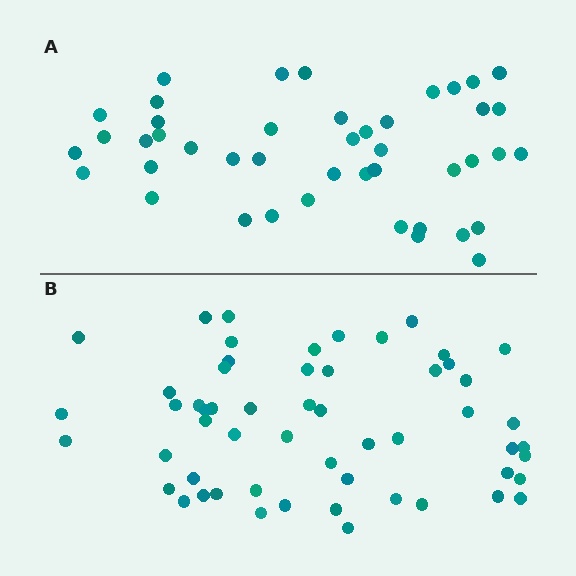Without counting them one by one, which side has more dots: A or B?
Region B (the bottom region) has more dots.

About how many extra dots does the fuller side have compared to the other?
Region B has roughly 12 or so more dots than region A.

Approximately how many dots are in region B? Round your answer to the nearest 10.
About 60 dots. (The exact count is 56, which rounds to 60.)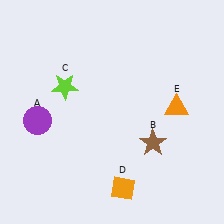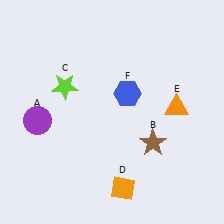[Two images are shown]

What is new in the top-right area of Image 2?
A blue hexagon (F) was added in the top-right area of Image 2.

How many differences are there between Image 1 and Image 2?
There is 1 difference between the two images.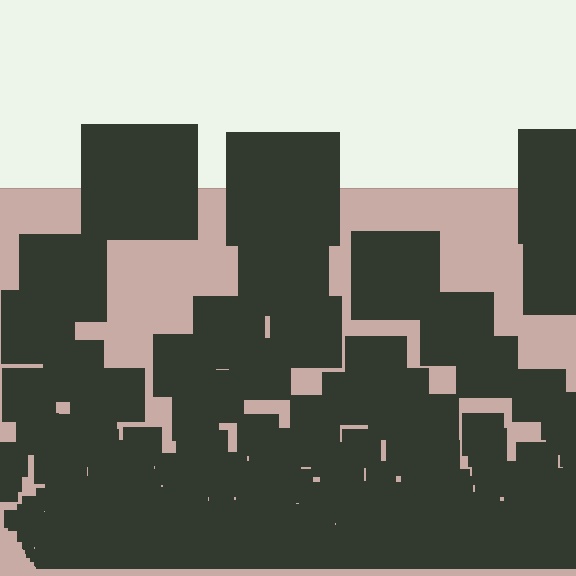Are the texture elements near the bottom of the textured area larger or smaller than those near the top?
Smaller. The gradient is inverted — elements near the bottom are smaller and denser.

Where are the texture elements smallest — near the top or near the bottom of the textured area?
Near the bottom.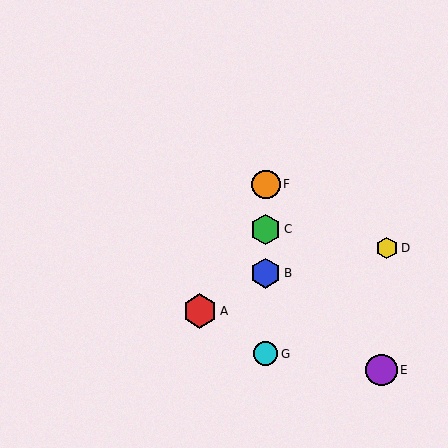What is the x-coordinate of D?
Object D is at x≈387.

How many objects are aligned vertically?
4 objects (B, C, F, G) are aligned vertically.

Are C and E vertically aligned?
No, C is at x≈266 and E is at x≈382.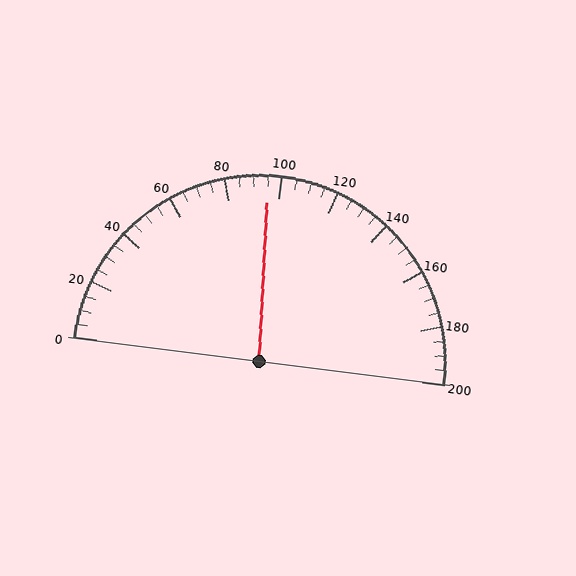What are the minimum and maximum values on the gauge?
The gauge ranges from 0 to 200.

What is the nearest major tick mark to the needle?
The nearest major tick mark is 100.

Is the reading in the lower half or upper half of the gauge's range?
The reading is in the lower half of the range (0 to 200).